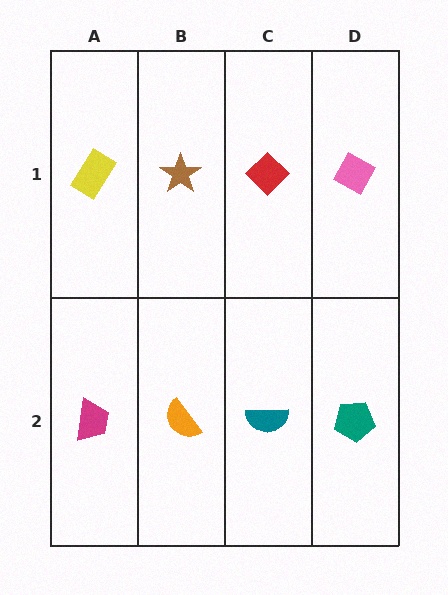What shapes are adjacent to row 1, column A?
A magenta trapezoid (row 2, column A), a brown star (row 1, column B).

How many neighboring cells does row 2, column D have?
2.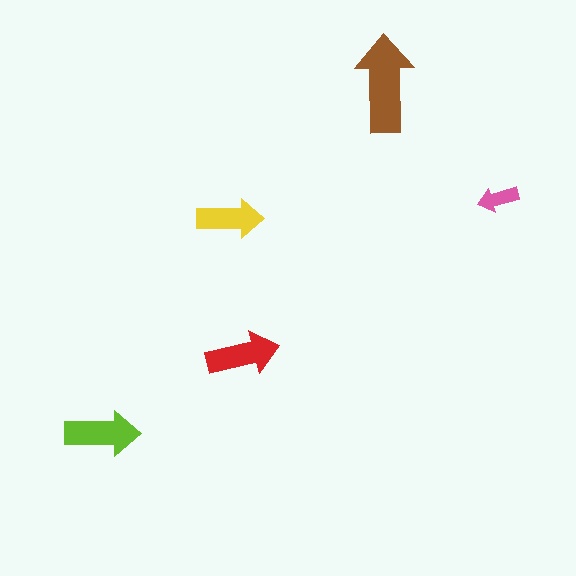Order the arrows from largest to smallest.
the brown one, the lime one, the red one, the yellow one, the pink one.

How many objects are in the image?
There are 5 objects in the image.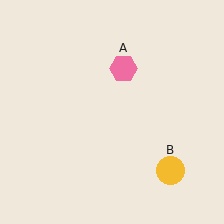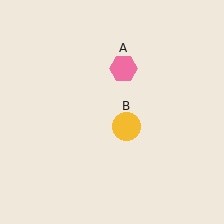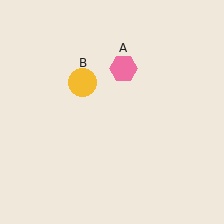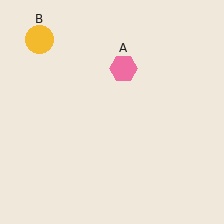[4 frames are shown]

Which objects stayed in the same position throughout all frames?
Pink hexagon (object A) remained stationary.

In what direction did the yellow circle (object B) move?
The yellow circle (object B) moved up and to the left.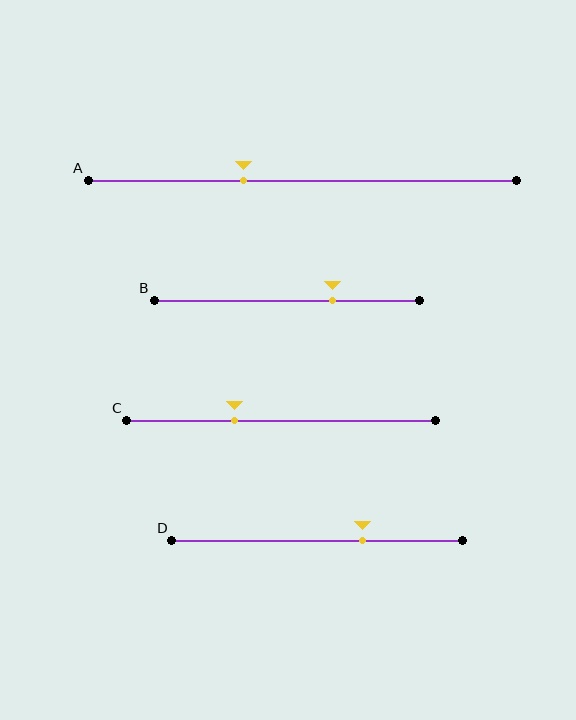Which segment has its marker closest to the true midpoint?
Segment A has its marker closest to the true midpoint.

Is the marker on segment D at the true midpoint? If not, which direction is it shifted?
No, the marker on segment D is shifted to the right by about 16% of the segment length.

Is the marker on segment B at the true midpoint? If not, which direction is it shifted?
No, the marker on segment B is shifted to the right by about 17% of the segment length.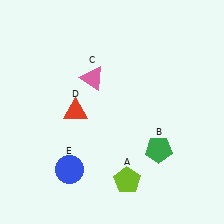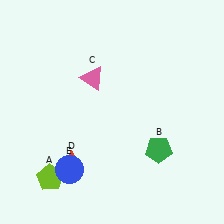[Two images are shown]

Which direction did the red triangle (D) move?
The red triangle (D) moved down.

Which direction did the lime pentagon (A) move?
The lime pentagon (A) moved left.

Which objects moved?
The objects that moved are: the lime pentagon (A), the red triangle (D).